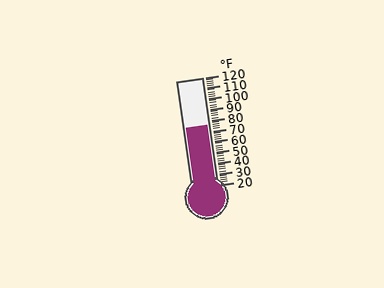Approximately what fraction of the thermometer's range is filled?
The thermometer is filled to approximately 55% of its range.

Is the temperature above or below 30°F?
The temperature is above 30°F.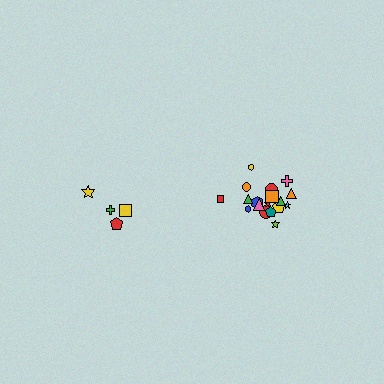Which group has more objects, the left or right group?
The right group.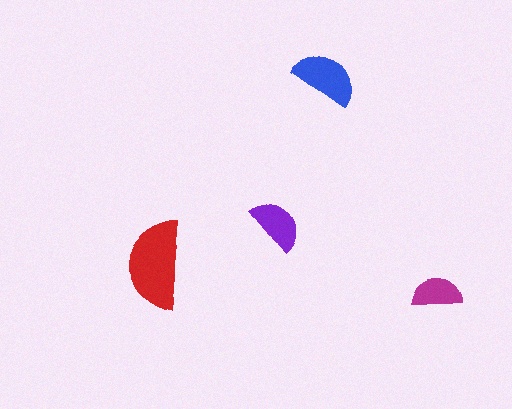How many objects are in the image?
There are 4 objects in the image.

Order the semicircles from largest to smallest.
the red one, the blue one, the purple one, the magenta one.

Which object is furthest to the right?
The magenta semicircle is rightmost.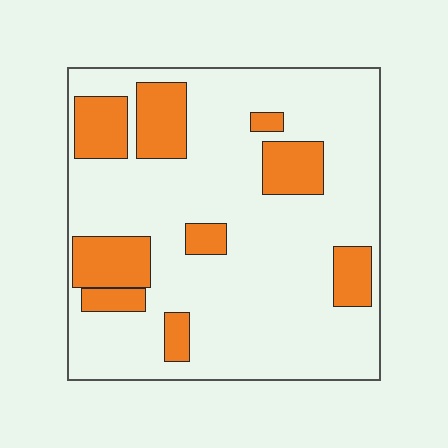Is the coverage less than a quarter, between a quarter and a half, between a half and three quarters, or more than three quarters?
Less than a quarter.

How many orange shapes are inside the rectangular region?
9.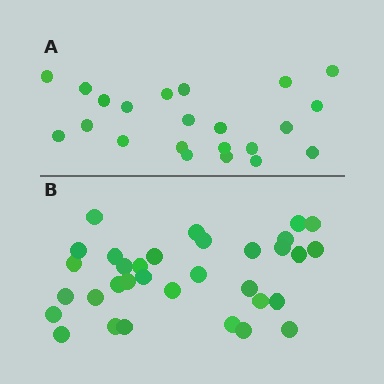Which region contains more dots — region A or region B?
Region B (the bottom region) has more dots.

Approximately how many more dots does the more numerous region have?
Region B has roughly 12 or so more dots than region A.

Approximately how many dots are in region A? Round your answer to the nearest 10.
About 20 dots. (The exact count is 22, which rounds to 20.)